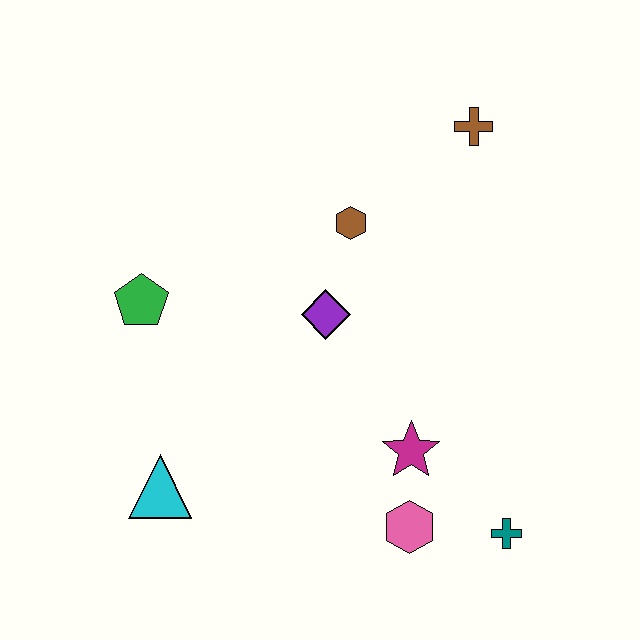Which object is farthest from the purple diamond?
The teal cross is farthest from the purple diamond.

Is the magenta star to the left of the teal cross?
Yes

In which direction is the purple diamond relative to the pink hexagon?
The purple diamond is above the pink hexagon.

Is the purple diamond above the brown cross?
No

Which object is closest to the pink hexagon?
The magenta star is closest to the pink hexagon.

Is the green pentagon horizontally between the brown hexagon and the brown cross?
No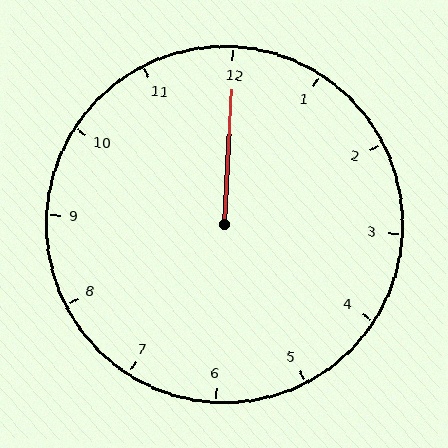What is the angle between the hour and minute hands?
Approximately 0 degrees.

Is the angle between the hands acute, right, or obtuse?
It is acute.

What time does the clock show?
12:00.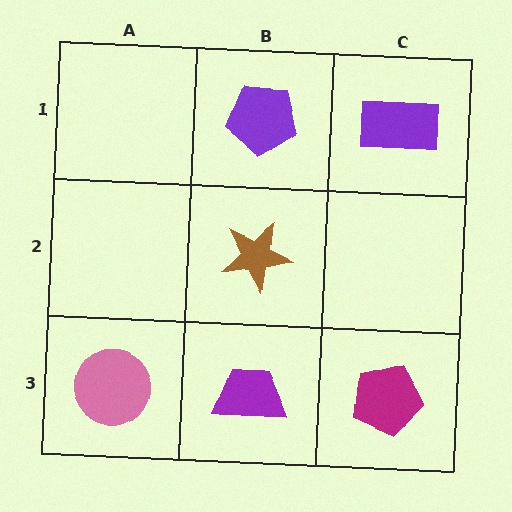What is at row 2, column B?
A brown star.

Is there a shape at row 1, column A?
No, that cell is empty.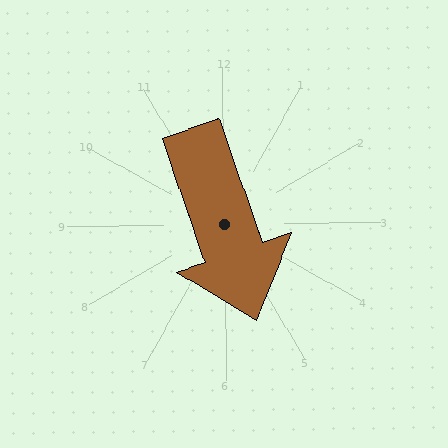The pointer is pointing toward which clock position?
Roughly 5 o'clock.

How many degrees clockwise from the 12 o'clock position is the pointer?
Approximately 162 degrees.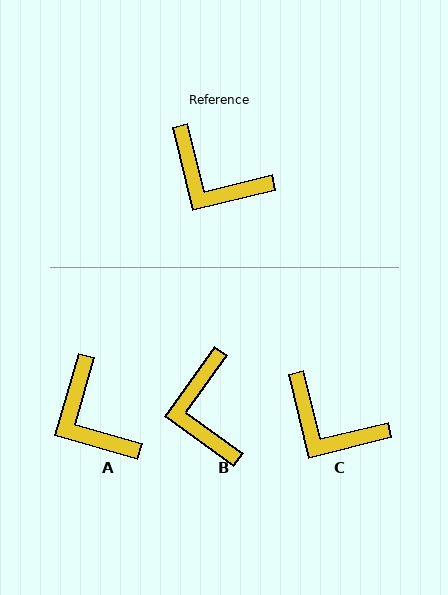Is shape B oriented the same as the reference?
No, it is off by about 49 degrees.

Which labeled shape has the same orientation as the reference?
C.